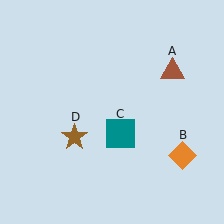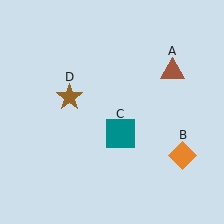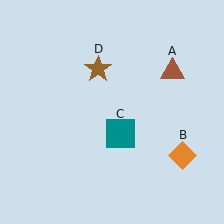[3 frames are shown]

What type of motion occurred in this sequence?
The brown star (object D) rotated clockwise around the center of the scene.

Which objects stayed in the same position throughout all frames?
Brown triangle (object A) and orange diamond (object B) and teal square (object C) remained stationary.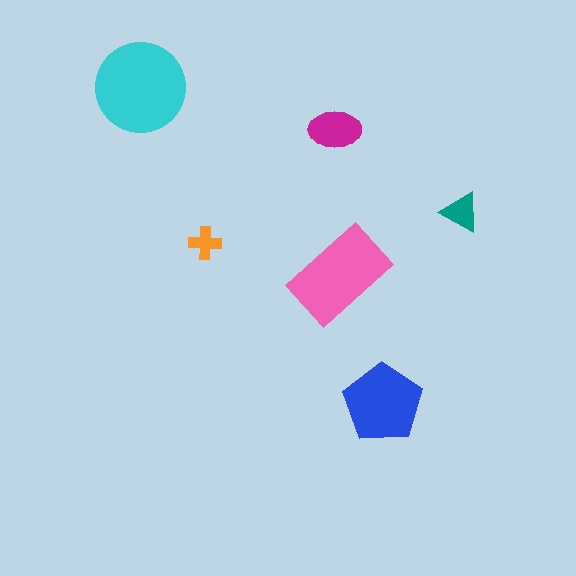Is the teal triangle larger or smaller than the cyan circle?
Smaller.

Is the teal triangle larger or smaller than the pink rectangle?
Smaller.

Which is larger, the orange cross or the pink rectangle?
The pink rectangle.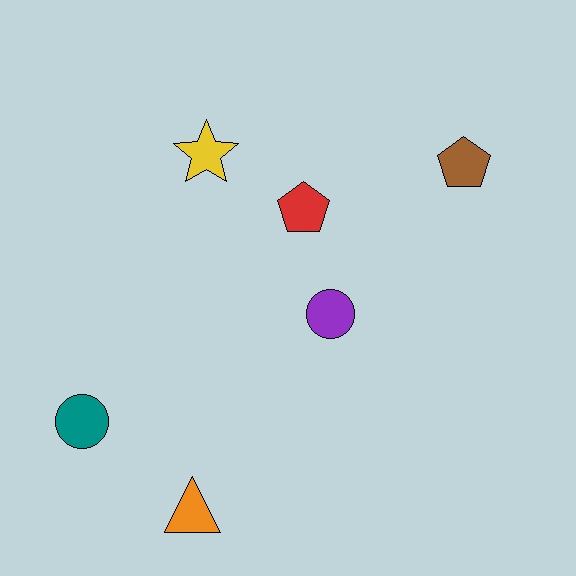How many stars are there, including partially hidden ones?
There is 1 star.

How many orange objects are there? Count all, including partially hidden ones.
There is 1 orange object.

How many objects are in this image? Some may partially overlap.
There are 6 objects.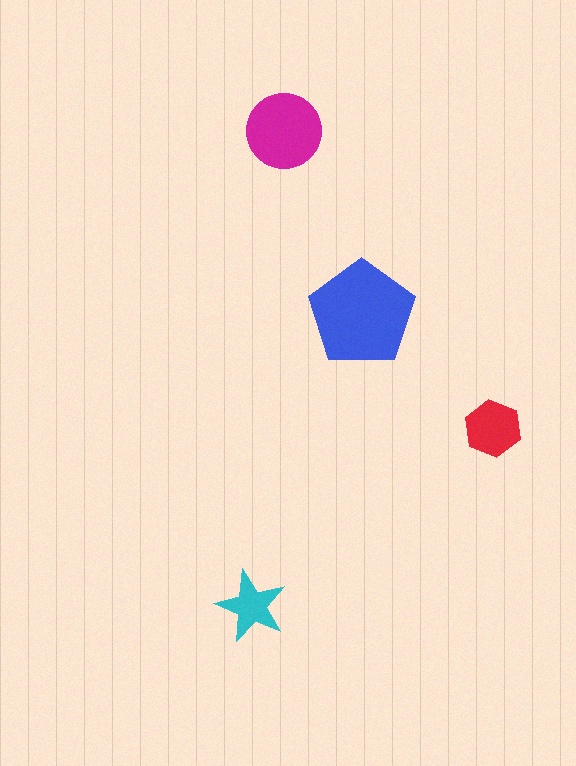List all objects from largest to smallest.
The blue pentagon, the magenta circle, the red hexagon, the cyan star.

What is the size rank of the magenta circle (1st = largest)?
2nd.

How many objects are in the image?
There are 4 objects in the image.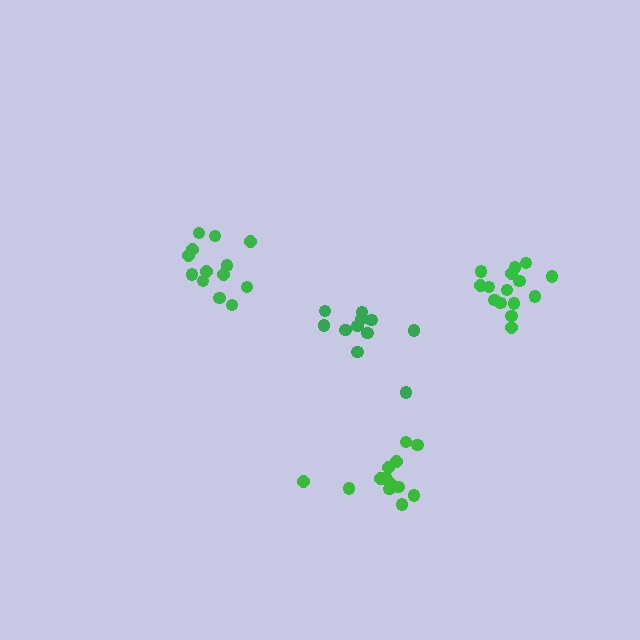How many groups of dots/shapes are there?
There are 4 groups.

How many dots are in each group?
Group 1: 15 dots, Group 2: 13 dots, Group 3: 14 dots, Group 4: 11 dots (53 total).